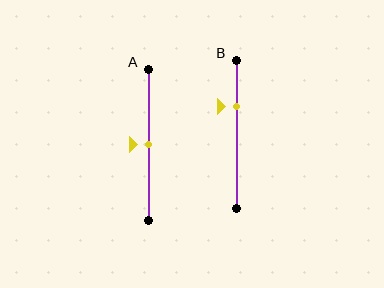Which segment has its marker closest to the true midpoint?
Segment A has its marker closest to the true midpoint.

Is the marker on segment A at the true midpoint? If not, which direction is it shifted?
Yes, the marker on segment A is at the true midpoint.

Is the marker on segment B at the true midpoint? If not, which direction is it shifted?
No, the marker on segment B is shifted upward by about 19% of the segment length.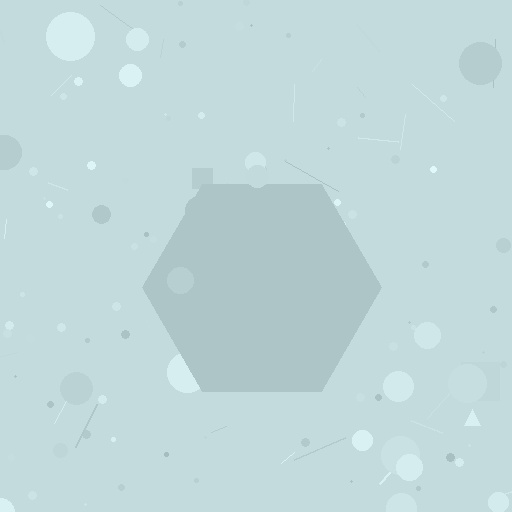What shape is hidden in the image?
A hexagon is hidden in the image.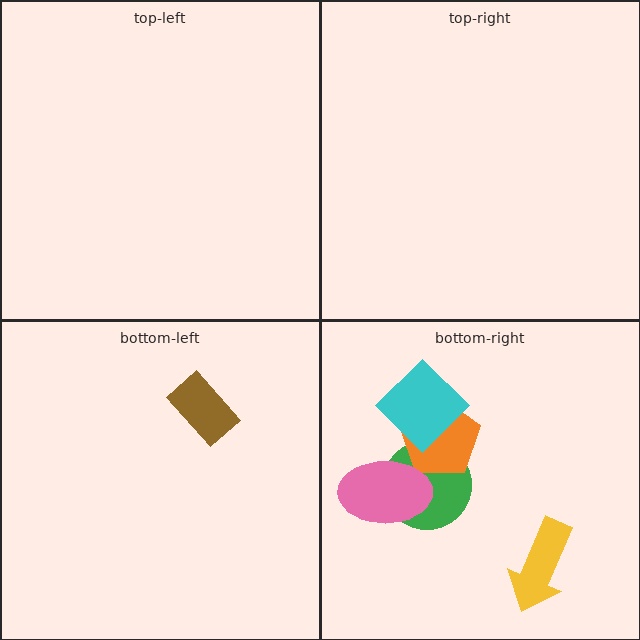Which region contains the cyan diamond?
The bottom-right region.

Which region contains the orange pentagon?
The bottom-right region.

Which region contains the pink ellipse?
The bottom-right region.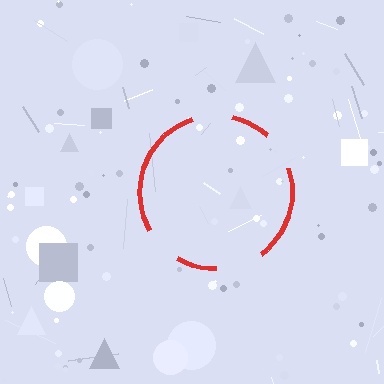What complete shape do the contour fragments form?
The contour fragments form a circle.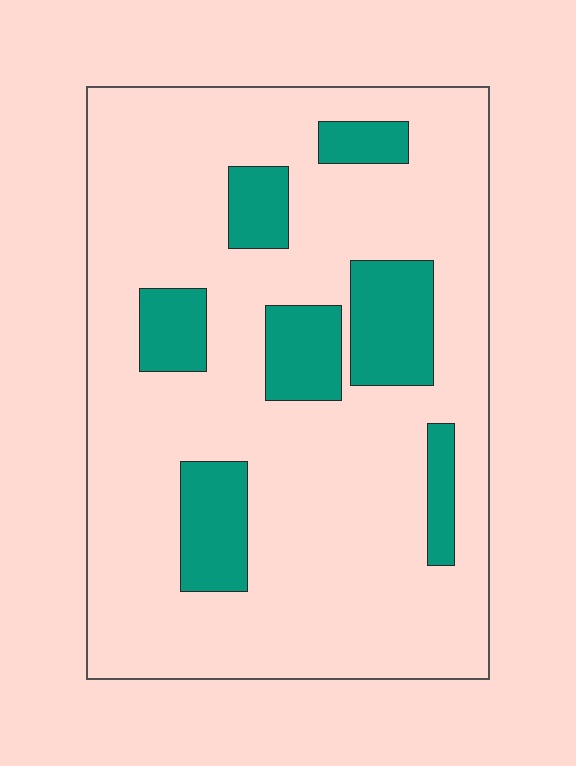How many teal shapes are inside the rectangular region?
7.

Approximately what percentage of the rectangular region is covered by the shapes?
Approximately 20%.